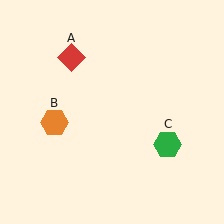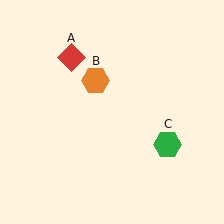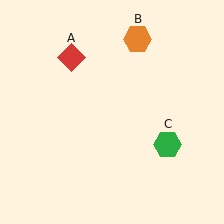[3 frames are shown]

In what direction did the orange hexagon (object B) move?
The orange hexagon (object B) moved up and to the right.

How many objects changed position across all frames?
1 object changed position: orange hexagon (object B).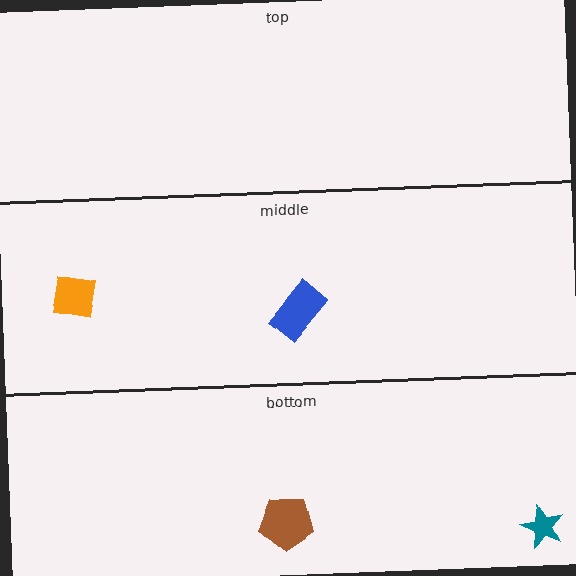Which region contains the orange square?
The middle region.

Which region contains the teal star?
The bottom region.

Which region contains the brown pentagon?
The bottom region.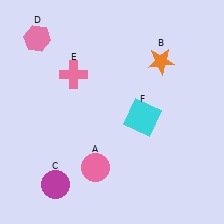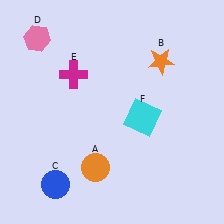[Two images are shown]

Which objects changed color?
A changed from pink to orange. C changed from magenta to blue. E changed from pink to magenta.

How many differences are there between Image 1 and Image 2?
There are 3 differences between the two images.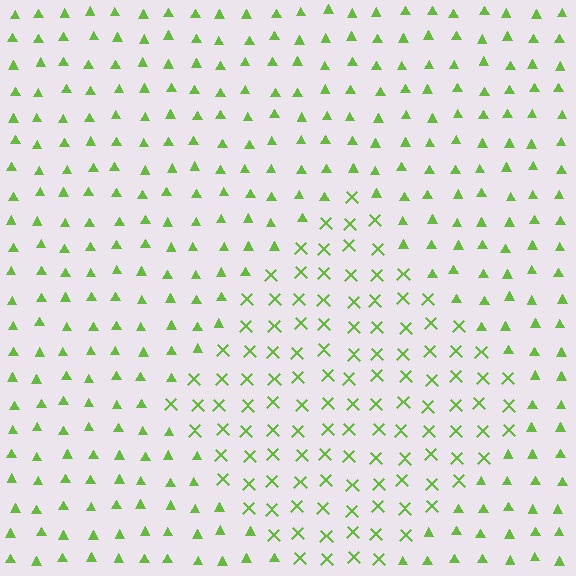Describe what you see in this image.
The image is filled with small lime elements arranged in a uniform grid. A diamond-shaped region contains X marks, while the surrounding area contains triangles. The boundary is defined purely by the change in element shape.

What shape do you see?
I see a diamond.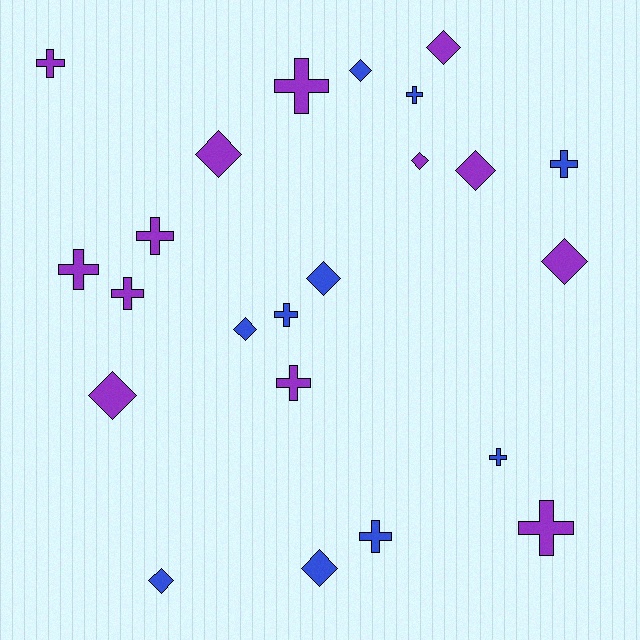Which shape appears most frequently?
Cross, with 12 objects.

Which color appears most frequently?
Purple, with 13 objects.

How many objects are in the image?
There are 23 objects.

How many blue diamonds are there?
There are 5 blue diamonds.